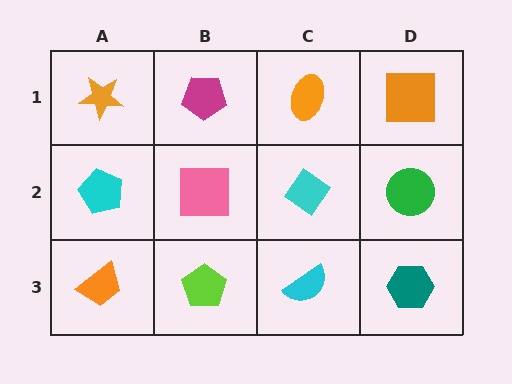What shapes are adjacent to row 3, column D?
A green circle (row 2, column D), a cyan semicircle (row 3, column C).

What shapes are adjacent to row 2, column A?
An orange star (row 1, column A), an orange trapezoid (row 3, column A), a pink square (row 2, column B).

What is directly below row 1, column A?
A cyan pentagon.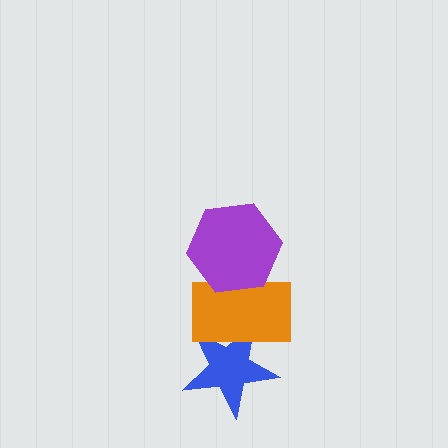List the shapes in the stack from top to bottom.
From top to bottom: the purple hexagon, the orange rectangle, the blue star.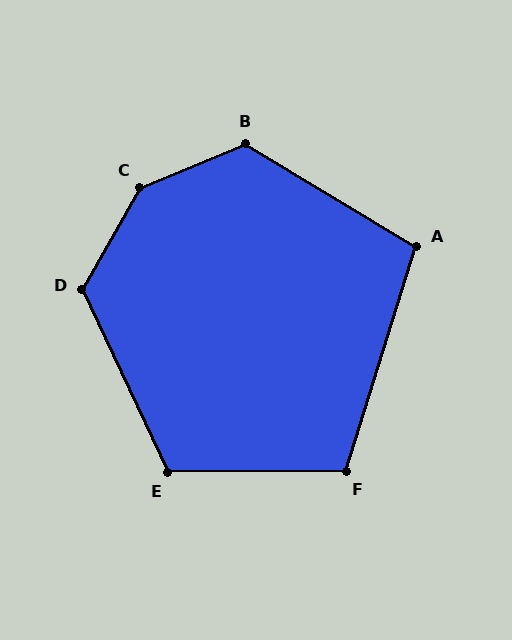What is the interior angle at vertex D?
Approximately 126 degrees (obtuse).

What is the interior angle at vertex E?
Approximately 115 degrees (obtuse).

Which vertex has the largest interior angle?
C, at approximately 142 degrees.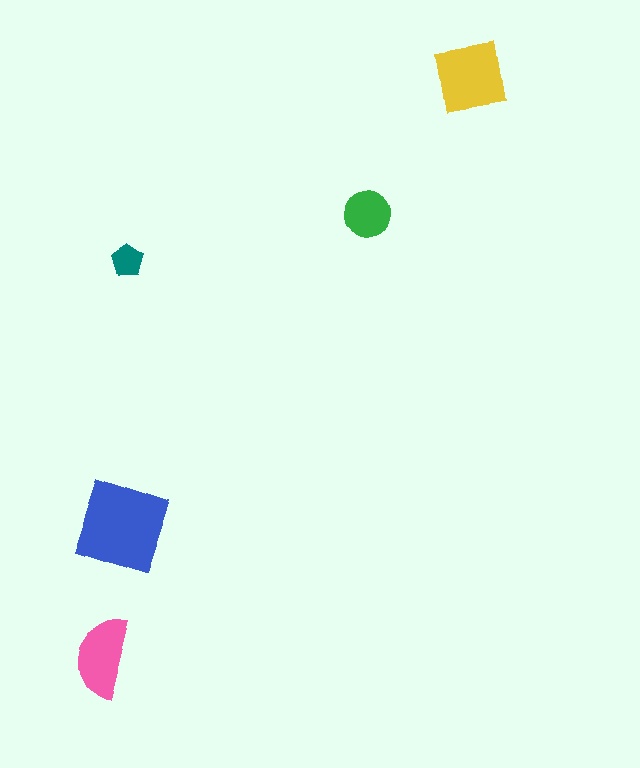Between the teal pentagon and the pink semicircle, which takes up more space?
The pink semicircle.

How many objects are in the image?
There are 5 objects in the image.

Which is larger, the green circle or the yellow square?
The yellow square.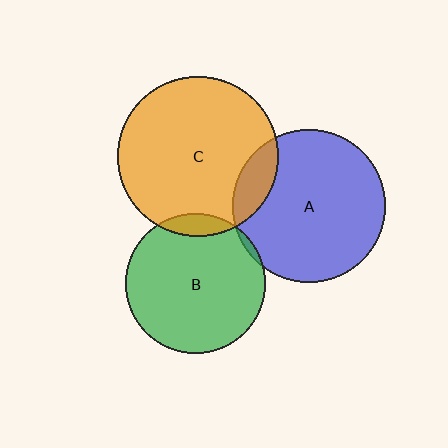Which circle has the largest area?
Circle C (orange).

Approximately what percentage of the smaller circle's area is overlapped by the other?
Approximately 10%.